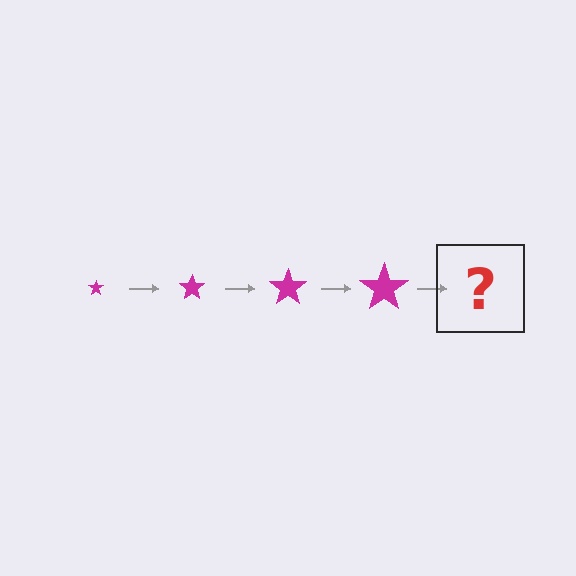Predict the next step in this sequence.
The next step is a magenta star, larger than the previous one.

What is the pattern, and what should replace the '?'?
The pattern is that the star gets progressively larger each step. The '?' should be a magenta star, larger than the previous one.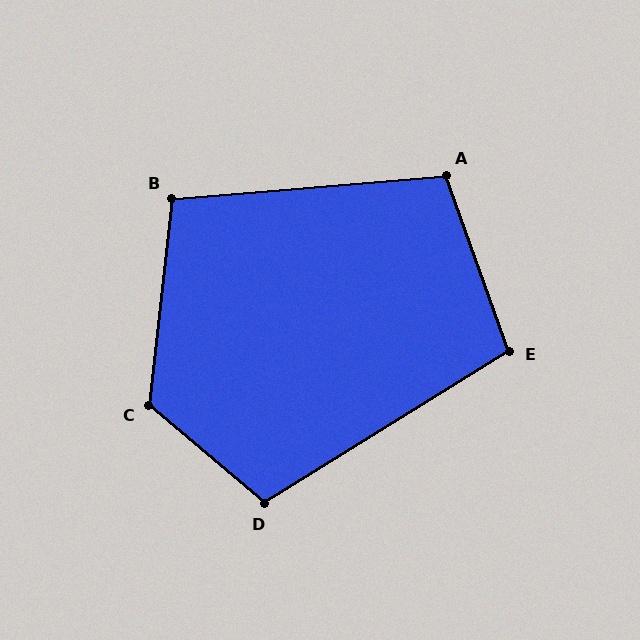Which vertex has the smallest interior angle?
B, at approximately 101 degrees.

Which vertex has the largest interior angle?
C, at approximately 124 degrees.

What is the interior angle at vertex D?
Approximately 108 degrees (obtuse).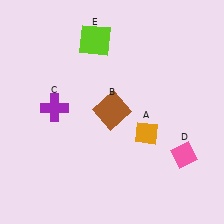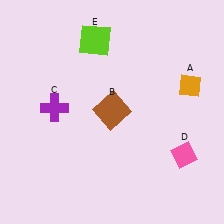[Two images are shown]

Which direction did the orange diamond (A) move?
The orange diamond (A) moved up.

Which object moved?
The orange diamond (A) moved up.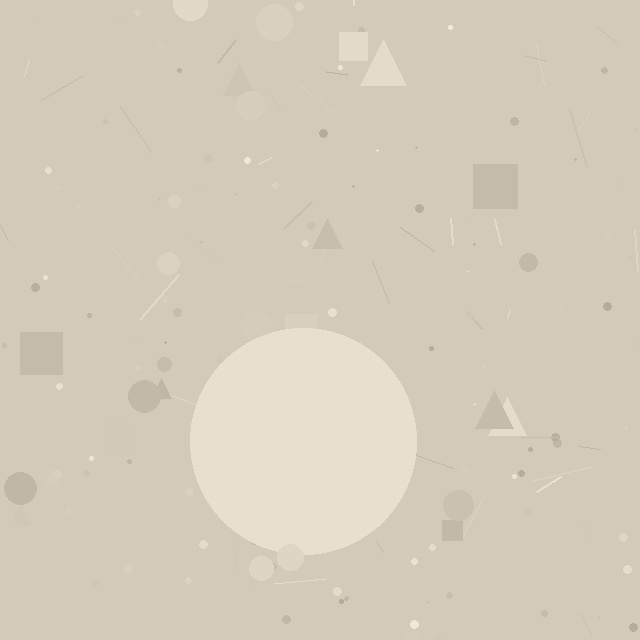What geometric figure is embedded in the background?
A circle is embedded in the background.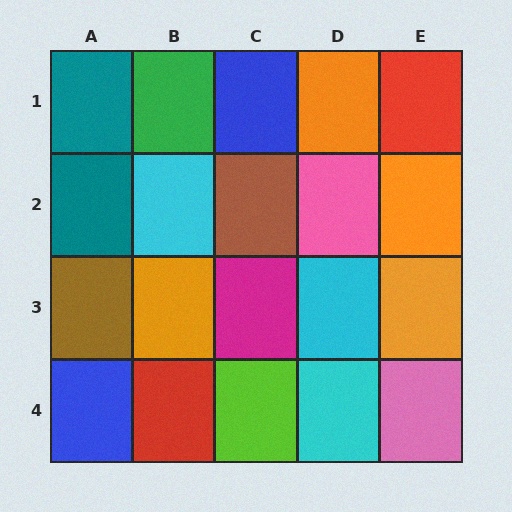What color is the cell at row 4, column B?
Red.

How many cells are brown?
2 cells are brown.